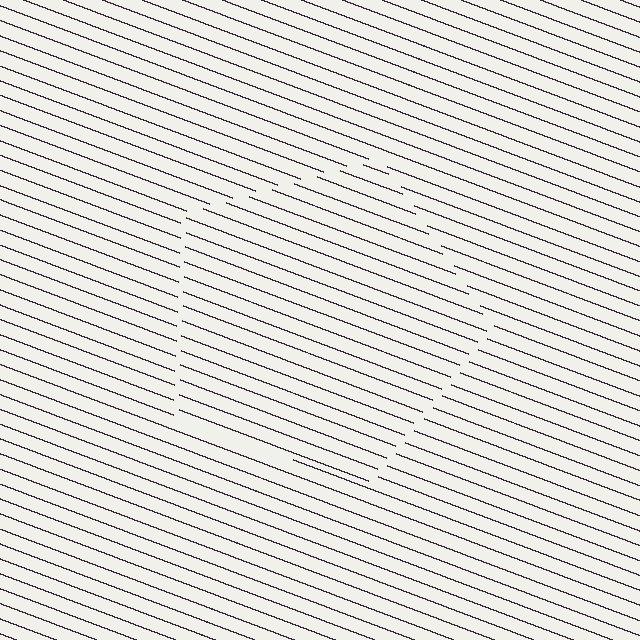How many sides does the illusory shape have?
5 sides — the line-ends trace a pentagon.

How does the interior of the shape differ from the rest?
The interior of the shape contains the same grating, shifted by half a period — the contour is defined by the phase discontinuity where line-ends from the inner and outer gratings abut.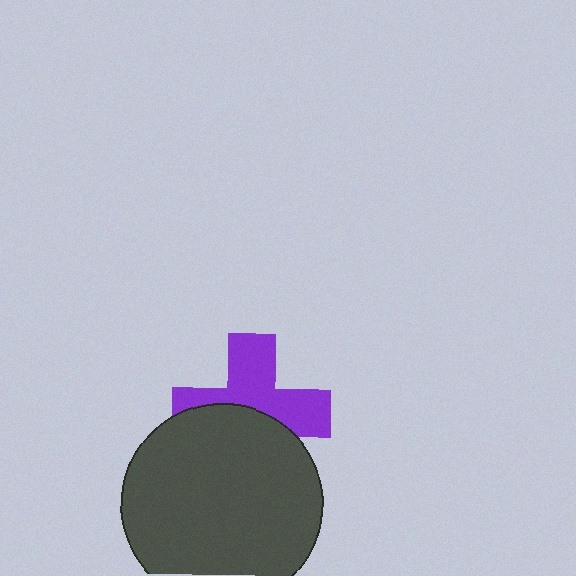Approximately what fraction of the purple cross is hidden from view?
Roughly 45% of the purple cross is hidden behind the dark gray circle.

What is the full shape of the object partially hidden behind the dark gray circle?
The partially hidden object is a purple cross.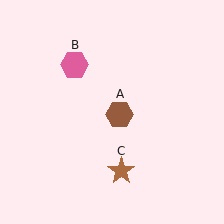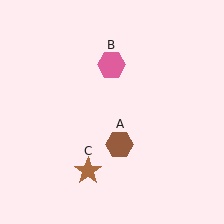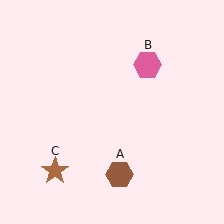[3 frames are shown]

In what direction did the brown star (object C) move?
The brown star (object C) moved left.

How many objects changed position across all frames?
3 objects changed position: brown hexagon (object A), pink hexagon (object B), brown star (object C).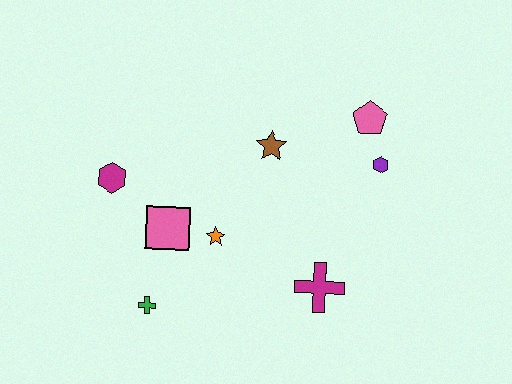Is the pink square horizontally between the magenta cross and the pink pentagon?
No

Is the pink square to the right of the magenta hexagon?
Yes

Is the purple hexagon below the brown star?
Yes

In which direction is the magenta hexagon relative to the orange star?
The magenta hexagon is to the left of the orange star.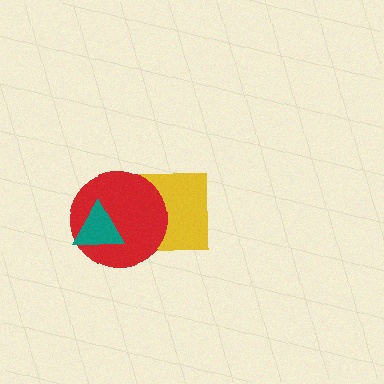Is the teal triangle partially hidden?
No, no other shape covers it.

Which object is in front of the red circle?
The teal triangle is in front of the red circle.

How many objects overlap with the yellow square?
1 object overlaps with the yellow square.